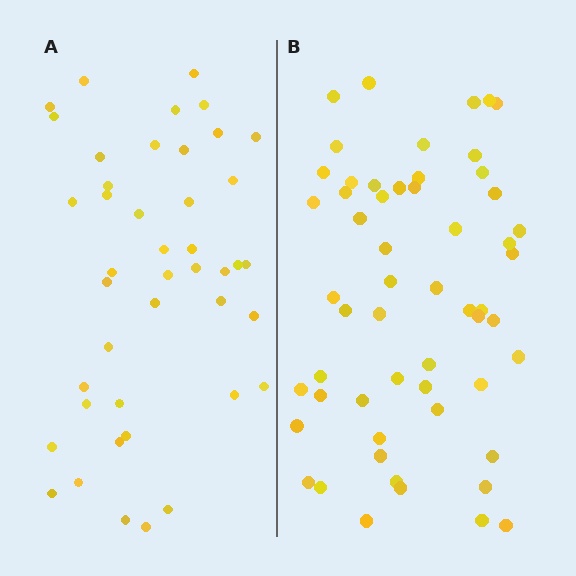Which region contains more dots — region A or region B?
Region B (the right region) has more dots.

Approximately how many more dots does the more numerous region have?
Region B has approximately 15 more dots than region A.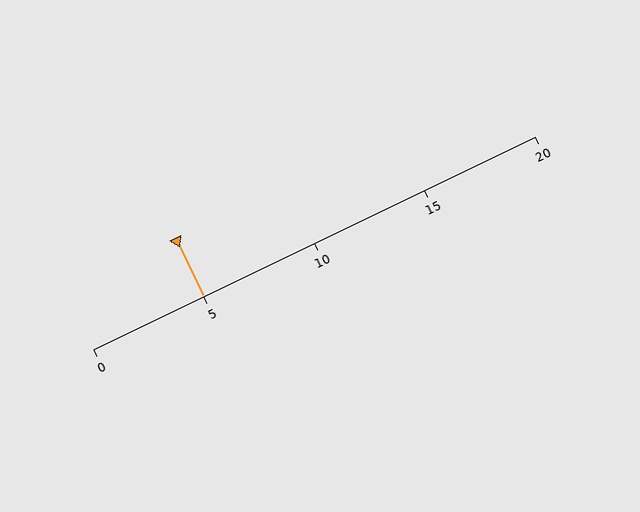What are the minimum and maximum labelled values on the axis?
The axis runs from 0 to 20.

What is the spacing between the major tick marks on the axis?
The major ticks are spaced 5 apart.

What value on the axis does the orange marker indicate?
The marker indicates approximately 5.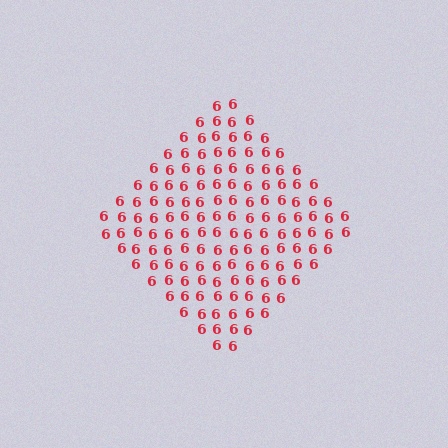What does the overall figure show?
The overall figure shows a diamond.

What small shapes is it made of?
It is made of small digit 6's.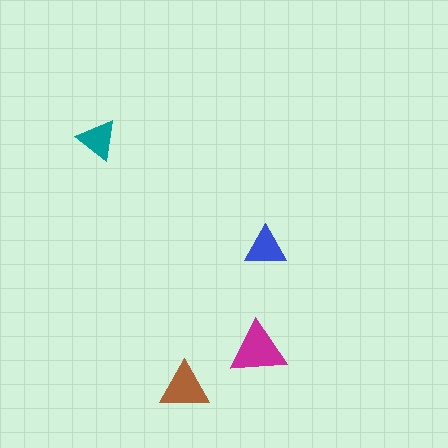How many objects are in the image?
There are 4 objects in the image.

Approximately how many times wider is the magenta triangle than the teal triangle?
About 1.5 times wider.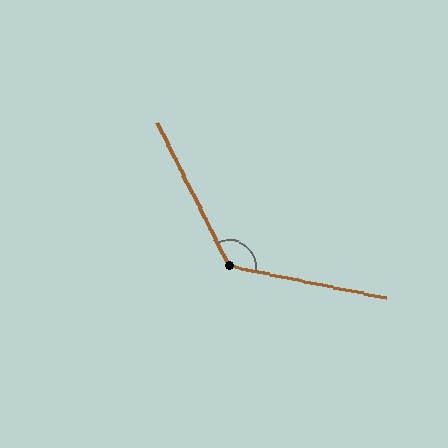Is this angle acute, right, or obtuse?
It is obtuse.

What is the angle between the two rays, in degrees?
Approximately 128 degrees.